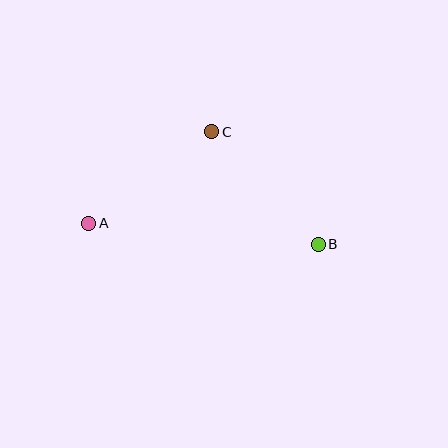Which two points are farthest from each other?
Points A and B are farthest from each other.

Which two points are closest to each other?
Points A and C are closest to each other.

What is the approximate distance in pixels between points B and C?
The distance between B and C is approximately 155 pixels.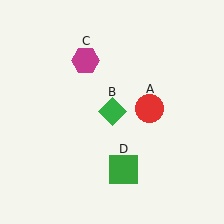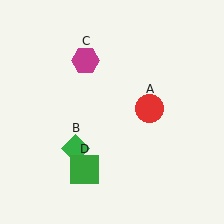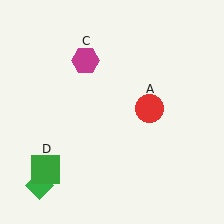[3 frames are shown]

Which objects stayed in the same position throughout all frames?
Red circle (object A) and magenta hexagon (object C) remained stationary.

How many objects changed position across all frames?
2 objects changed position: green diamond (object B), green square (object D).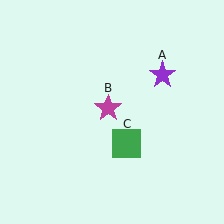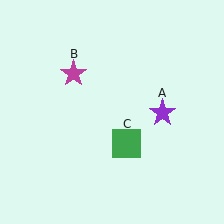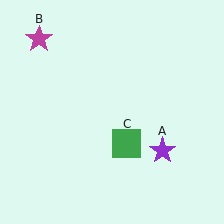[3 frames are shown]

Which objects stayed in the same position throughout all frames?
Green square (object C) remained stationary.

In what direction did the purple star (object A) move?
The purple star (object A) moved down.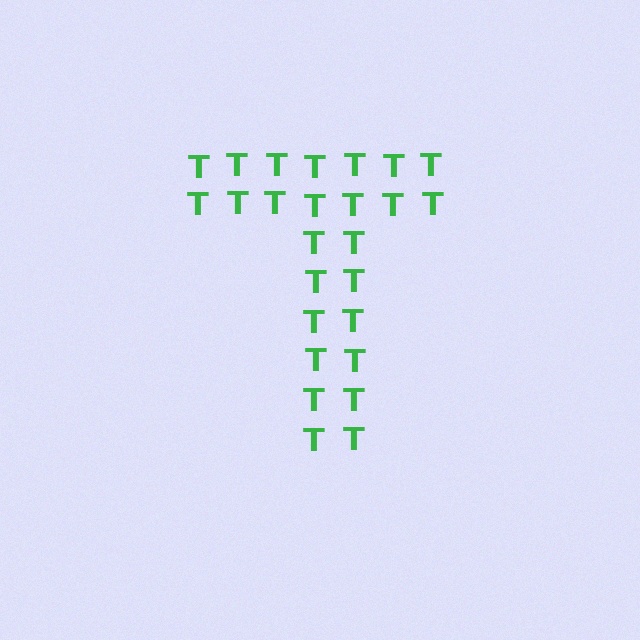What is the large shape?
The large shape is the letter T.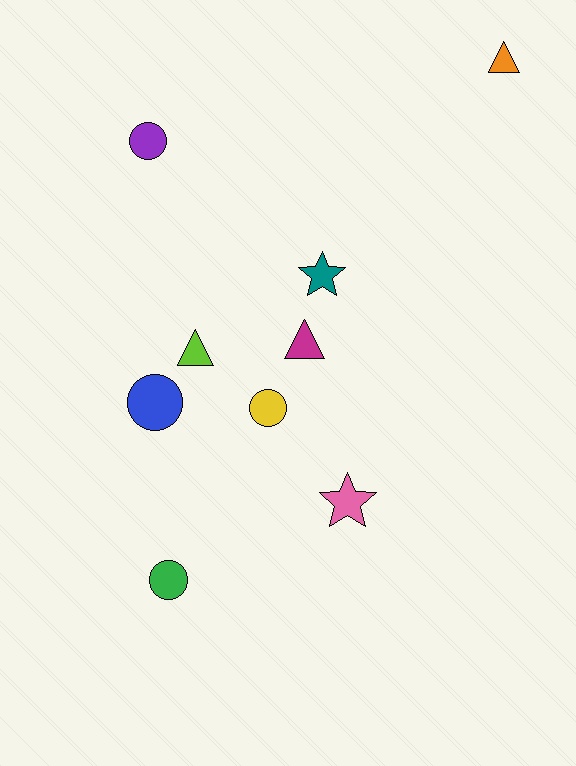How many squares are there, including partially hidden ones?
There are no squares.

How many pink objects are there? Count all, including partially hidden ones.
There is 1 pink object.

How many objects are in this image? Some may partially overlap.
There are 9 objects.